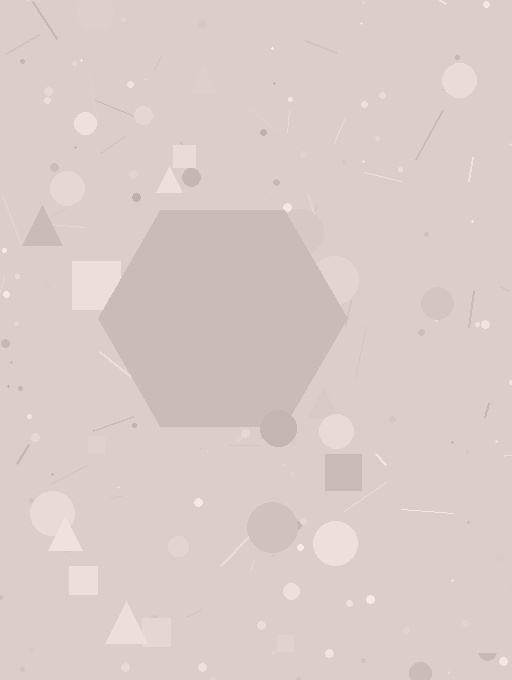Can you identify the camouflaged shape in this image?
The camouflaged shape is a hexagon.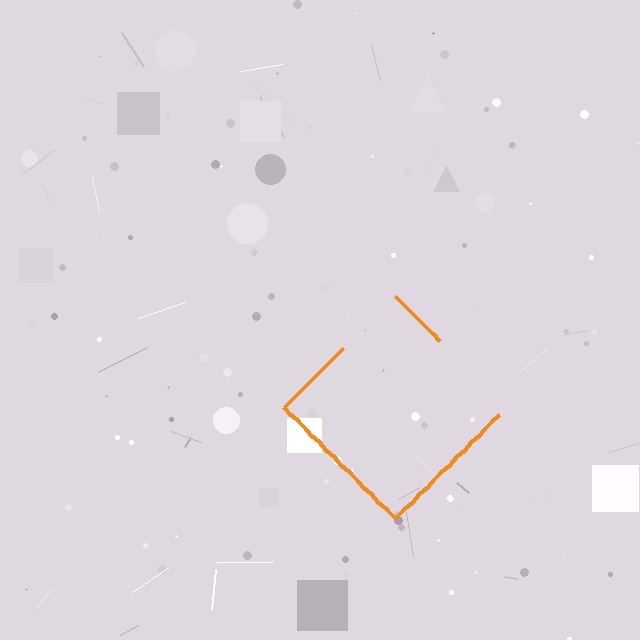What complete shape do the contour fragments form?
The contour fragments form a diamond.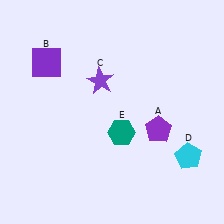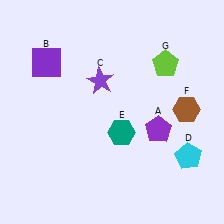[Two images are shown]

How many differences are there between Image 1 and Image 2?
There are 2 differences between the two images.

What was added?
A brown hexagon (F), a lime pentagon (G) were added in Image 2.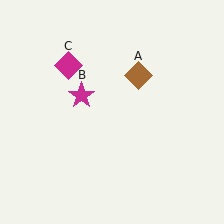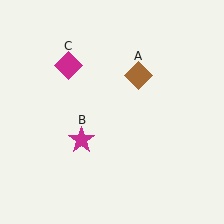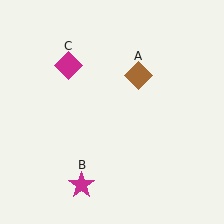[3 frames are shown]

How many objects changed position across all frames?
1 object changed position: magenta star (object B).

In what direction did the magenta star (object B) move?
The magenta star (object B) moved down.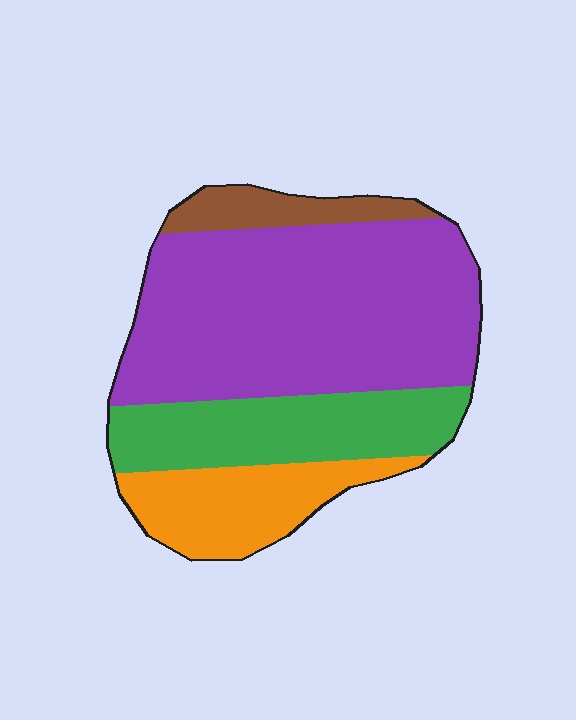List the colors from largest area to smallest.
From largest to smallest: purple, green, orange, brown.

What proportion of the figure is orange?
Orange takes up less than a quarter of the figure.